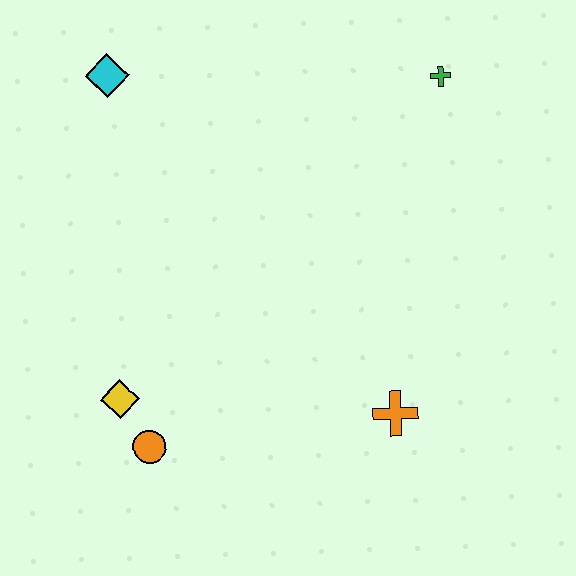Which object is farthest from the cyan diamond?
The orange cross is farthest from the cyan diamond.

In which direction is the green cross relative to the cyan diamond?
The green cross is to the right of the cyan diamond.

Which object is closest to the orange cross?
The orange circle is closest to the orange cross.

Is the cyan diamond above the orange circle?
Yes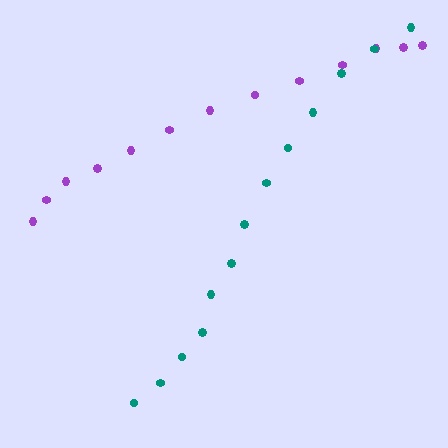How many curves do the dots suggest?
There are 2 distinct paths.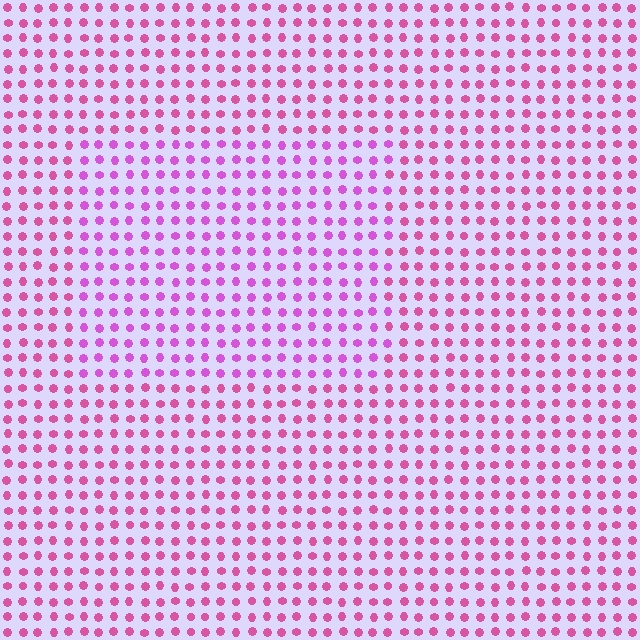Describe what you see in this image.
The image is filled with small pink elements in a uniform arrangement. A rectangle-shaped region is visible where the elements are tinted to a slightly different hue, forming a subtle color boundary.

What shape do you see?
I see a rectangle.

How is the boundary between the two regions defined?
The boundary is defined purely by a slight shift in hue (about 27 degrees). Spacing, size, and orientation are identical on both sides.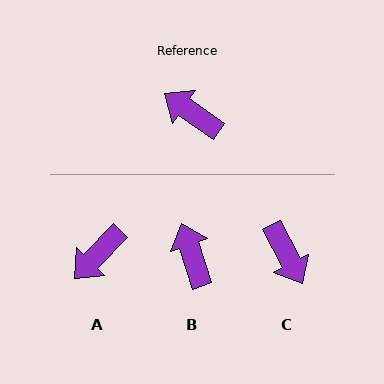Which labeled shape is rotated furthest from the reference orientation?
C, about 152 degrees away.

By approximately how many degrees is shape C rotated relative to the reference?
Approximately 152 degrees counter-clockwise.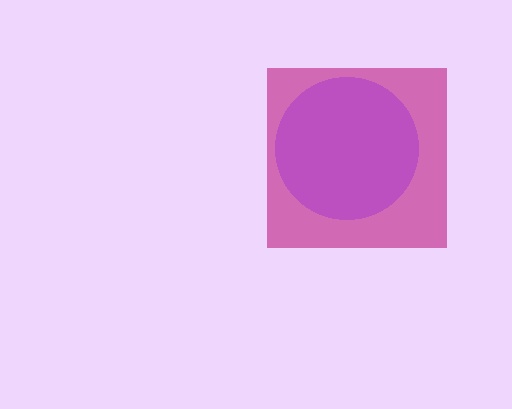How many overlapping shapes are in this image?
There are 2 overlapping shapes in the image.